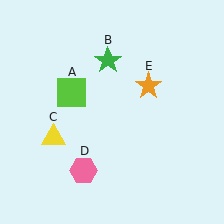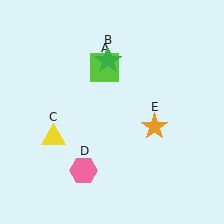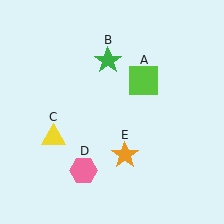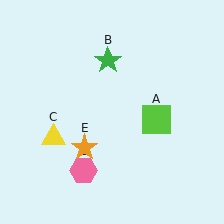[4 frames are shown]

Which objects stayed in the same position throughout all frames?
Green star (object B) and yellow triangle (object C) and pink hexagon (object D) remained stationary.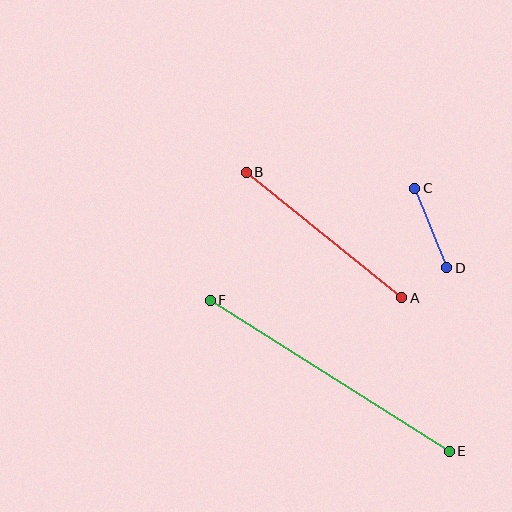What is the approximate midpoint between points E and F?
The midpoint is at approximately (330, 376) pixels.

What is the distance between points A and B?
The distance is approximately 200 pixels.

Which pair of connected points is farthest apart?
Points E and F are farthest apart.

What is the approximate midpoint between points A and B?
The midpoint is at approximately (324, 235) pixels.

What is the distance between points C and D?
The distance is approximately 86 pixels.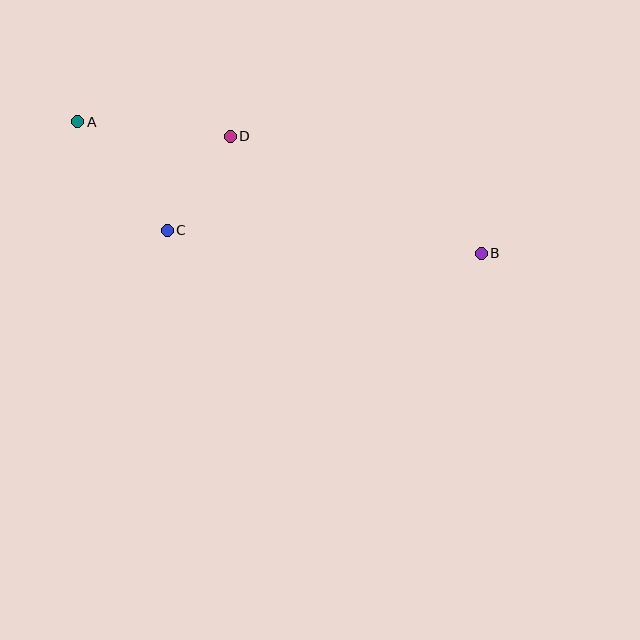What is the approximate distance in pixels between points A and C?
The distance between A and C is approximately 141 pixels.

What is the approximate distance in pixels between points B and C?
The distance between B and C is approximately 315 pixels.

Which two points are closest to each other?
Points C and D are closest to each other.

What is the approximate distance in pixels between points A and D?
The distance between A and D is approximately 153 pixels.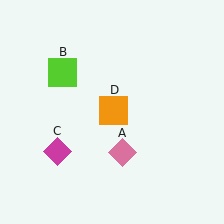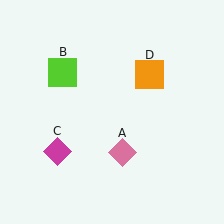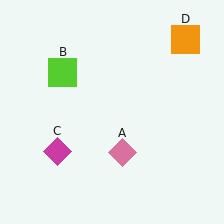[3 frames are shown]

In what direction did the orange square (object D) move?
The orange square (object D) moved up and to the right.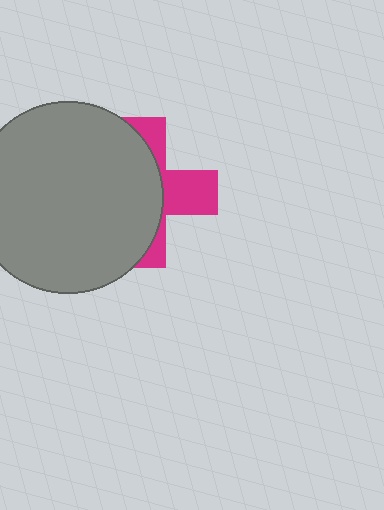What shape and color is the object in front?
The object in front is a gray circle.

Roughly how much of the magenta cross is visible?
A small part of it is visible (roughly 37%).